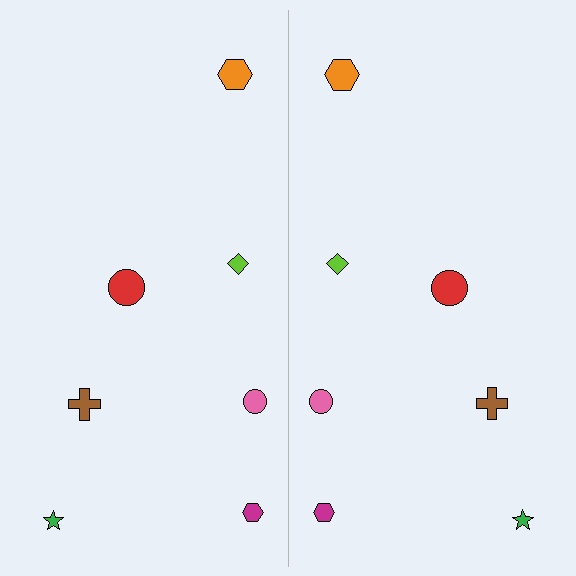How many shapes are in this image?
There are 14 shapes in this image.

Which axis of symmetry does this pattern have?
The pattern has a vertical axis of symmetry running through the center of the image.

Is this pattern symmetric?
Yes, this pattern has bilateral (reflection) symmetry.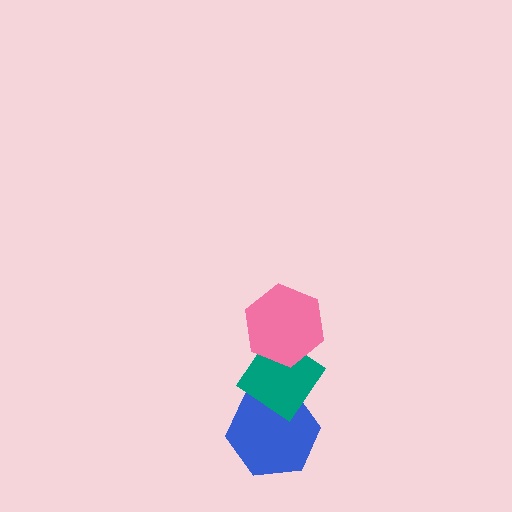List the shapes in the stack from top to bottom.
From top to bottom: the pink hexagon, the teal diamond, the blue hexagon.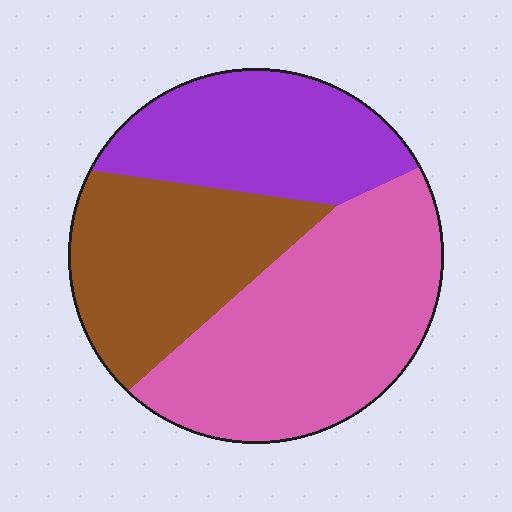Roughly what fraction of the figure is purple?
Purple covers roughly 25% of the figure.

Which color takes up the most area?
Pink, at roughly 45%.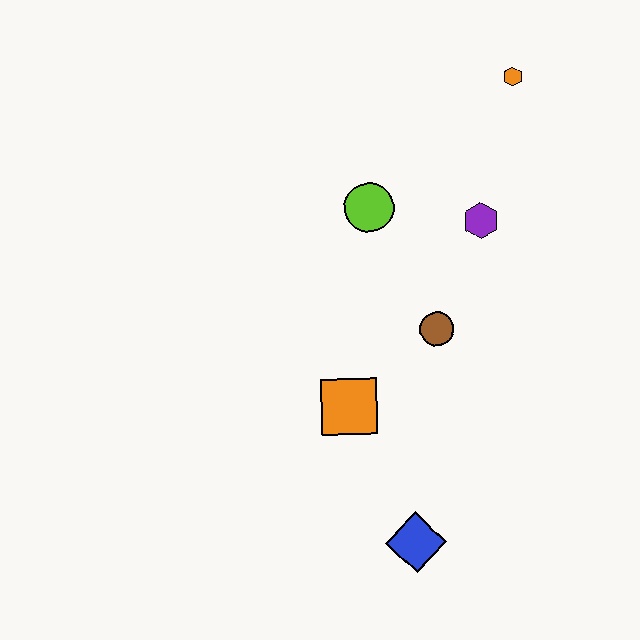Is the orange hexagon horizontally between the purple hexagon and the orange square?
No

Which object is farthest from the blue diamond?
The orange hexagon is farthest from the blue diamond.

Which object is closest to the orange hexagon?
The purple hexagon is closest to the orange hexagon.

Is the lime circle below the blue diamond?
No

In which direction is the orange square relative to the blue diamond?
The orange square is above the blue diamond.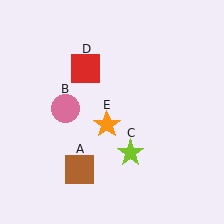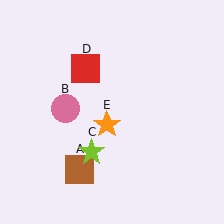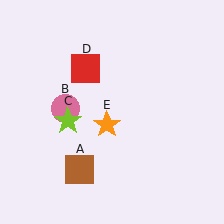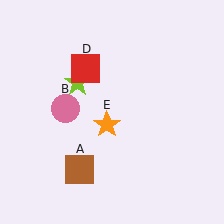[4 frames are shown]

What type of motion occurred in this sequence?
The lime star (object C) rotated clockwise around the center of the scene.